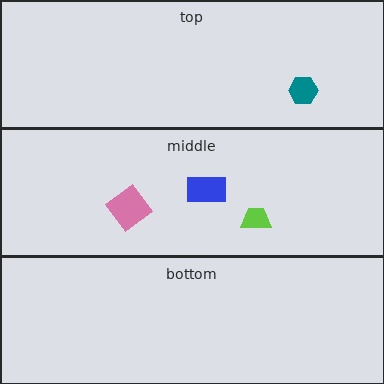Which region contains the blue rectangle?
The middle region.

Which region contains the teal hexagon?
The top region.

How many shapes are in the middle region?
3.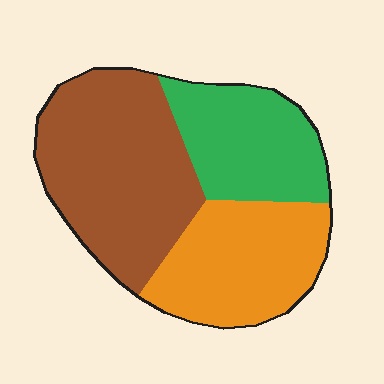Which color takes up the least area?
Green, at roughly 25%.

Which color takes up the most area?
Brown, at roughly 45%.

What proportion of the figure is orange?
Orange takes up between a quarter and a half of the figure.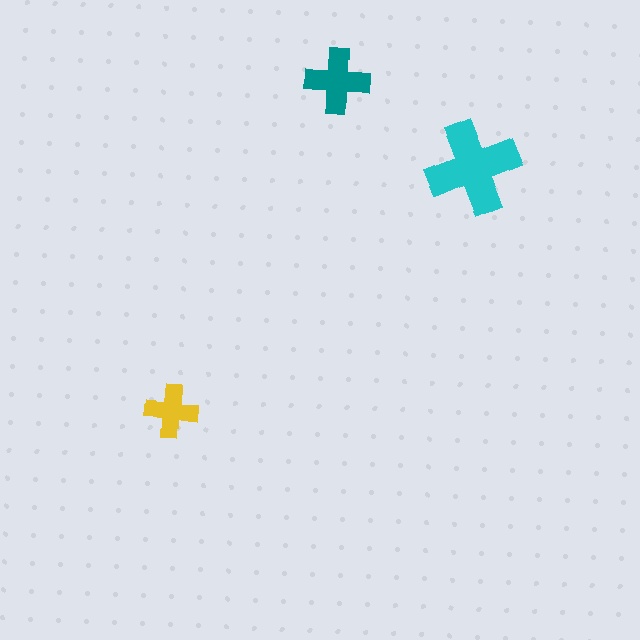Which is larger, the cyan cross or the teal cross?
The cyan one.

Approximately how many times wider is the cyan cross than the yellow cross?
About 1.5 times wider.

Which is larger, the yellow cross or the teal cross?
The teal one.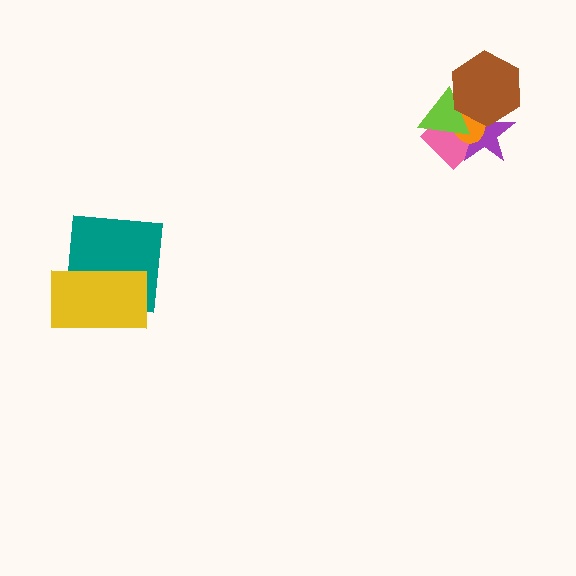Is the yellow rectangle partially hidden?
No, no other shape covers it.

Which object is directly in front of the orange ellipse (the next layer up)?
The lime triangle is directly in front of the orange ellipse.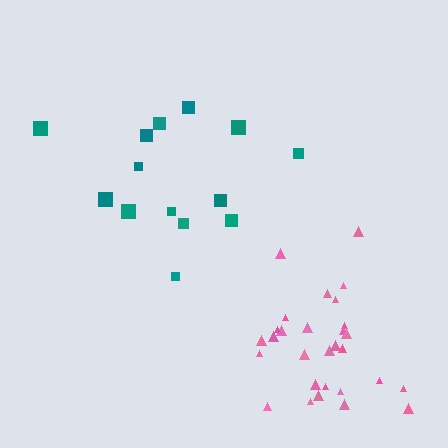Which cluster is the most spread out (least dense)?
Teal.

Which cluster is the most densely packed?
Pink.